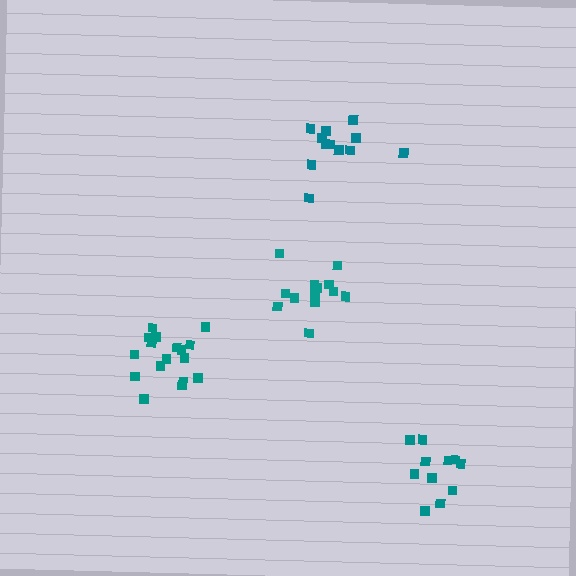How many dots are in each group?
Group 1: 13 dots, Group 2: 12 dots, Group 3: 17 dots, Group 4: 11 dots (53 total).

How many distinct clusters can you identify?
There are 4 distinct clusters.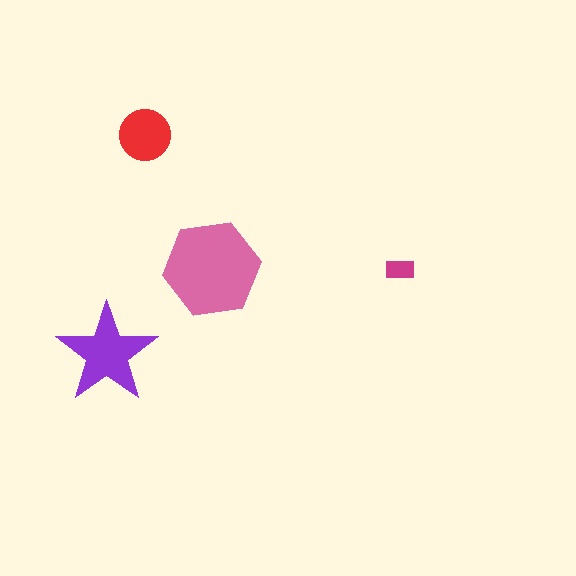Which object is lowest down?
The purple star is bottommost.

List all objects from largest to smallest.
The pink hexagon, the purple star, the red circle, the magenta rectangle.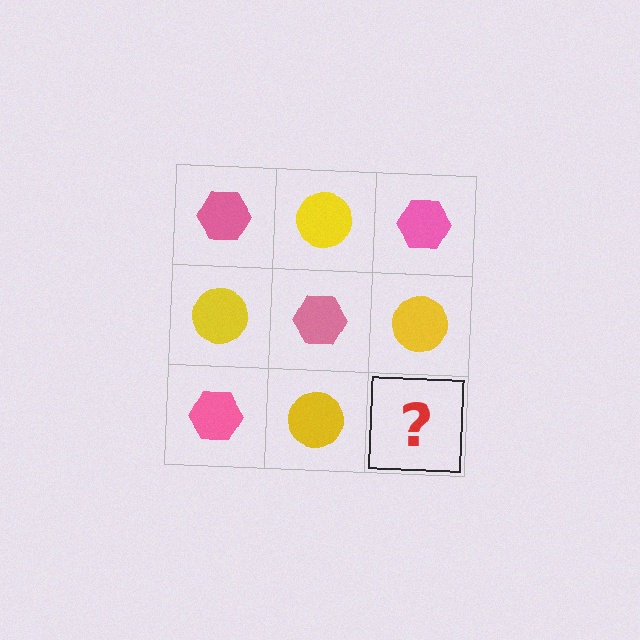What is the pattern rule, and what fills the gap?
The rule is that it alternates pink hexagon and yellow circle in a checkerboard pattern. The gap should be filled with a pink hexagon.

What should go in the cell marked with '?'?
The missing cell should contain a pink hexagon.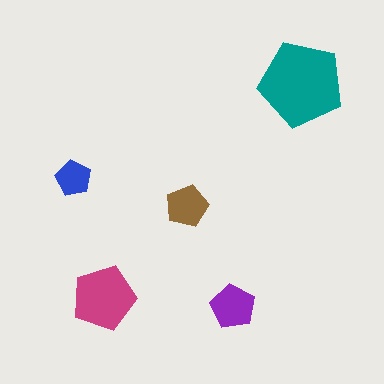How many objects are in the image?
There are 5 objects in the image.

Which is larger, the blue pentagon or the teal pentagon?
The teal one.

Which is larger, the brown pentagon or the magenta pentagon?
The magenta one.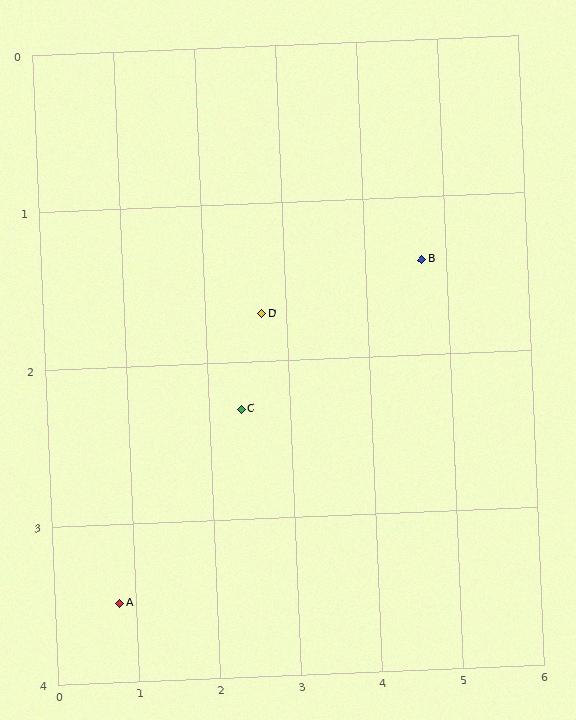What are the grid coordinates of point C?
Point C is at approximately (2.4, 2.3).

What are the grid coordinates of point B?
Point B is at approximately (4.7, 1.4).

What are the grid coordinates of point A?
Point A is at approximately (0.8, 3.5).